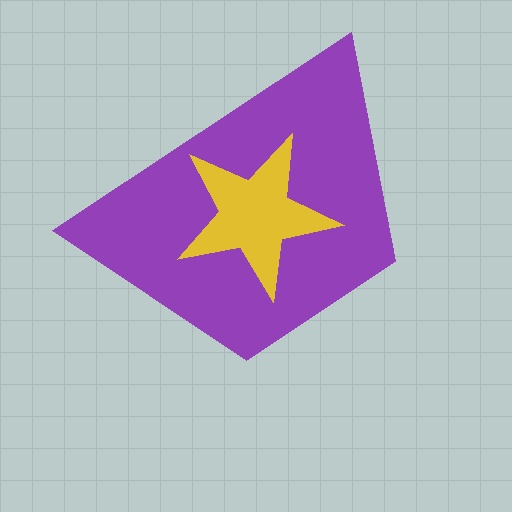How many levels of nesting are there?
2.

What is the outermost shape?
The purple trapezoid.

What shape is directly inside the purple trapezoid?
The yellow star.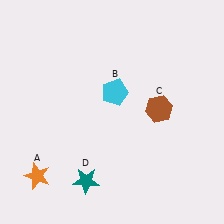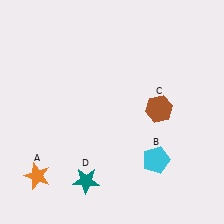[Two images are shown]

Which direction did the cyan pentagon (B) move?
The cyan pentagon (B) moved down.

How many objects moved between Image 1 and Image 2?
1 object moved between the two images.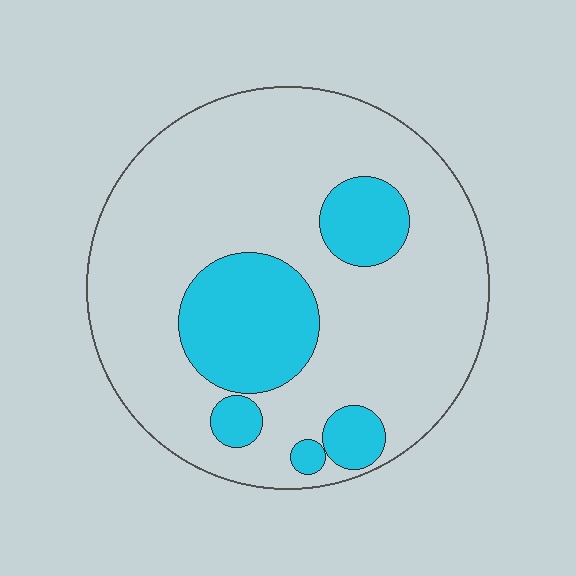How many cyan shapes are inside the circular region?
5.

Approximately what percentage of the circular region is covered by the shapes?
Approximately 20%.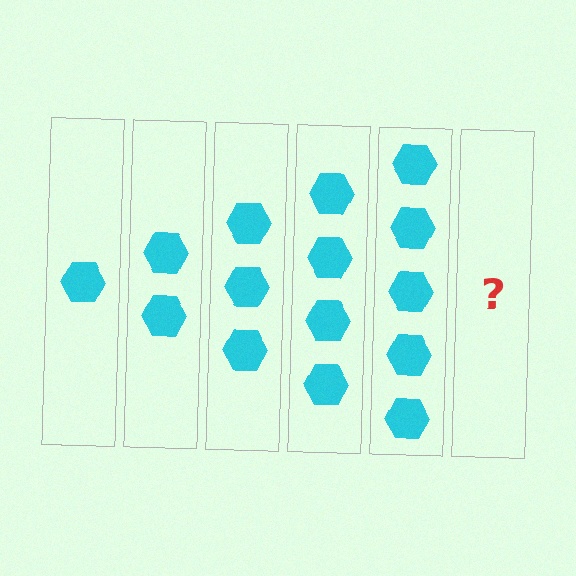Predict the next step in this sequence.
The next step is 6 hexagons.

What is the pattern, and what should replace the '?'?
The pattern is that each step adds one more hexagon. The '?' should be 6 hexagons.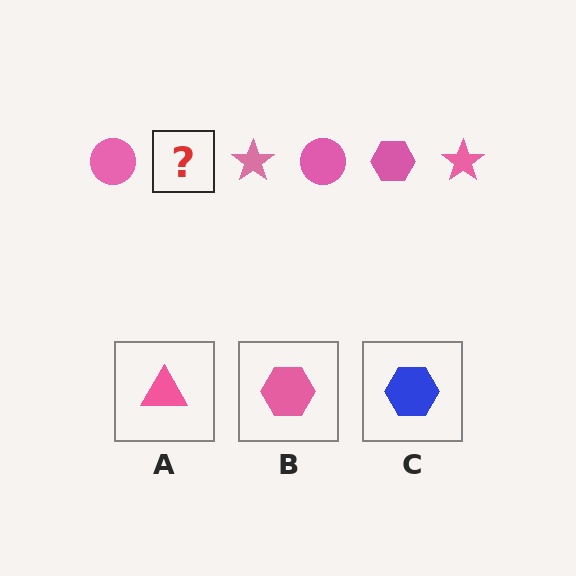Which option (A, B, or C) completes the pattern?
B.